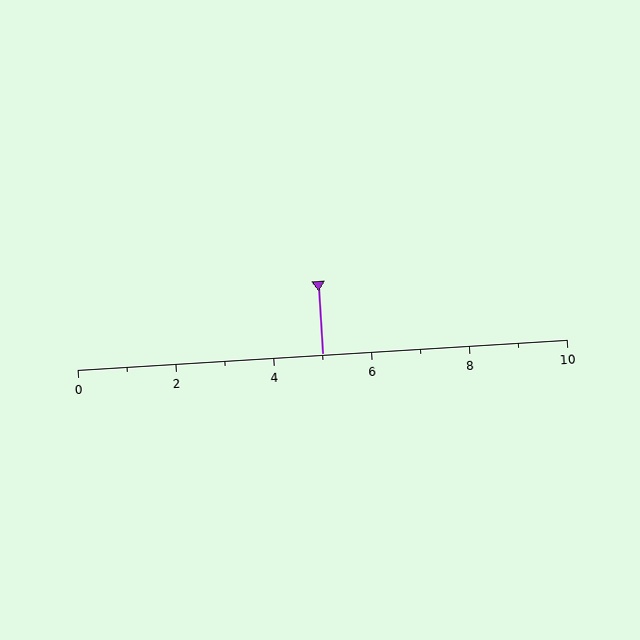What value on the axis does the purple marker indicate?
The marker indicates approximately 5.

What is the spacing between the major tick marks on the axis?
The major ticks are spaced 2 apart.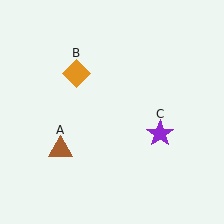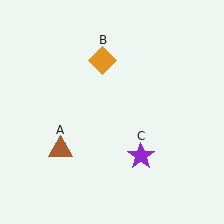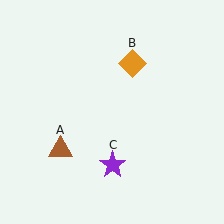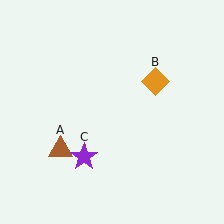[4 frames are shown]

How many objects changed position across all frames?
2 objects changed position: orange diamond (object B), purple star (object C).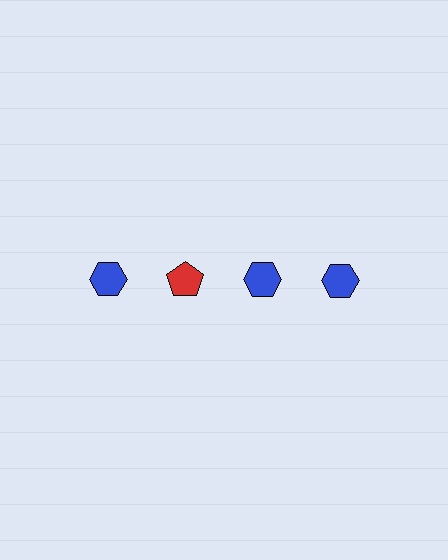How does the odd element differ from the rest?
It differs in both color (red instead of blue) and shape (pentagon instead of hexagon).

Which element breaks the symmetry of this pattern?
The red pentagon in the top row, second from left column breaks the symmetry. All other shapes are blue hexagons.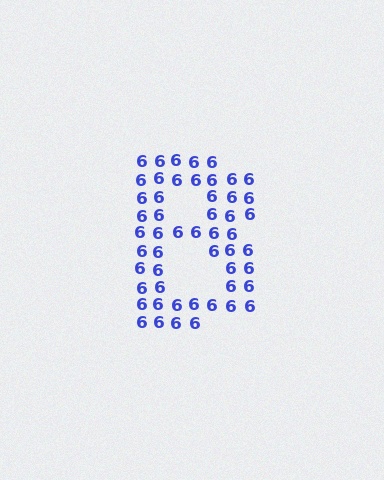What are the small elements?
The small elements are digit 6's.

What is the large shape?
The large shape is the letter B.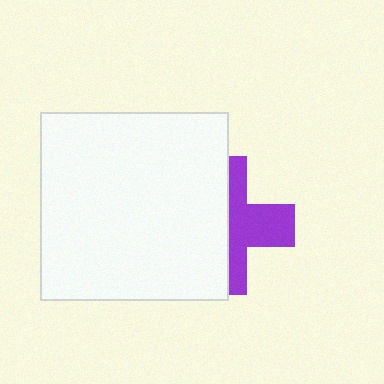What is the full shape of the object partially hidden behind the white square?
The partially hidden object is a purple cross.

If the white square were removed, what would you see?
You would see the complete purple cross.